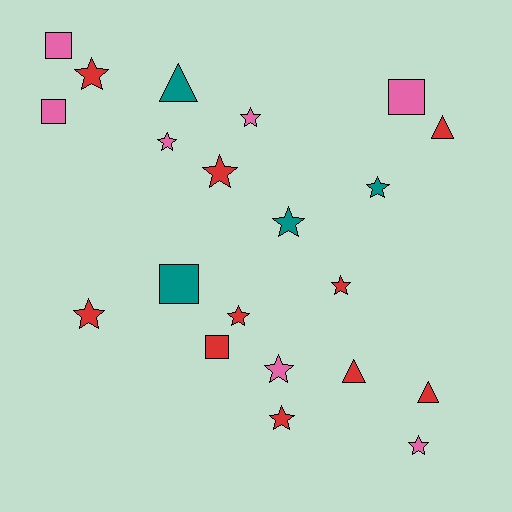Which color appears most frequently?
Red, with 10 objects.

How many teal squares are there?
There is 1 teal square.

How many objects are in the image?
There are 21 objects.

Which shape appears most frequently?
Star, with 12 objects.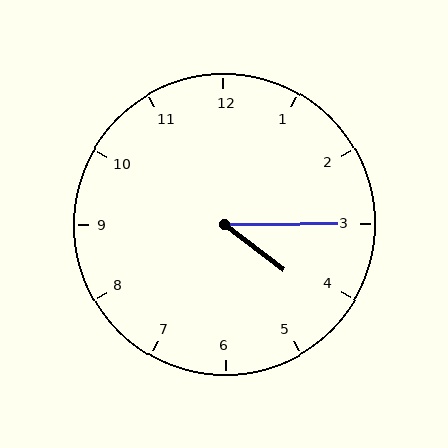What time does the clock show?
4:15.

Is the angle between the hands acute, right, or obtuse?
It is acute.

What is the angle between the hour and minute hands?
Approximately 38 degrees.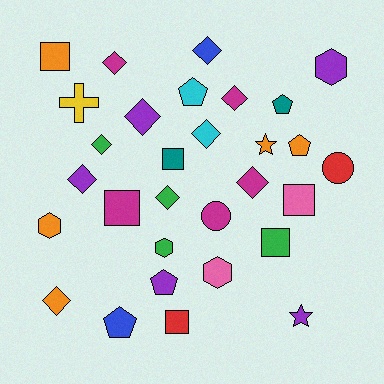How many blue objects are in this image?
There are 2 blue objects.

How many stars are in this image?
There are 2 stars.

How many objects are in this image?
There are 30 objects.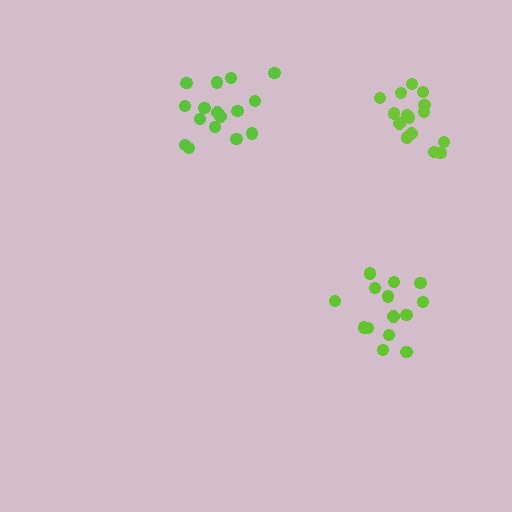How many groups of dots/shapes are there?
There are 3 groups.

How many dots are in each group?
Group 1: 16 dots, Group 2: 14 dots, Group 3: 15 dots (45 total).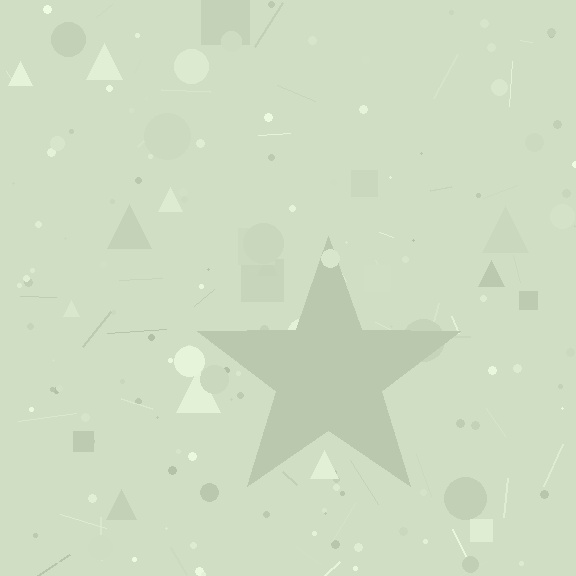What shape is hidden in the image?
A star is hidden in the image.